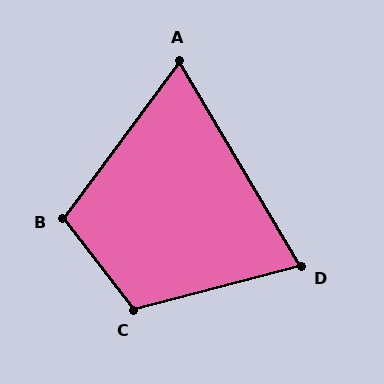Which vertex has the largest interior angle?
C, at approximately 113 degrees.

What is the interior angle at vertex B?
Approximately 106 degrees (obtuse).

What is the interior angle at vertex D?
Approximately 74 degrees (acute).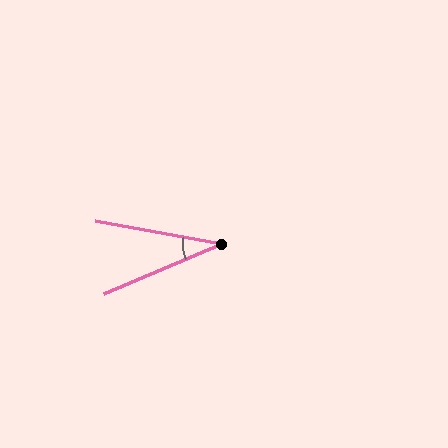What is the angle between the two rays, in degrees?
Approximately 33 degrees.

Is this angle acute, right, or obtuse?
It is acute.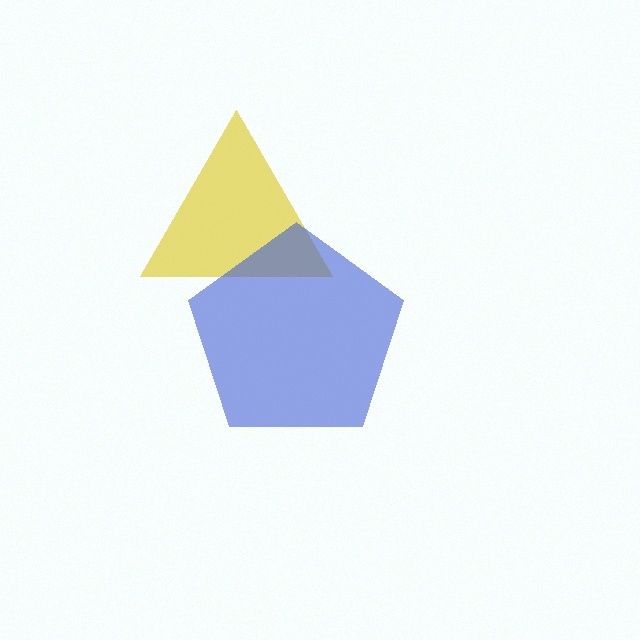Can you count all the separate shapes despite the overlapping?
Yes, there are 2 separate shapes.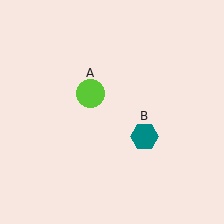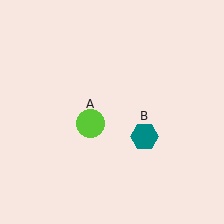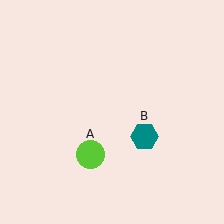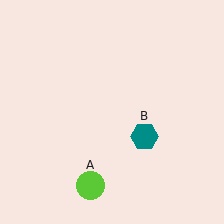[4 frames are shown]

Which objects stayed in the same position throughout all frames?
Teal hexagon (object B) remained stationary.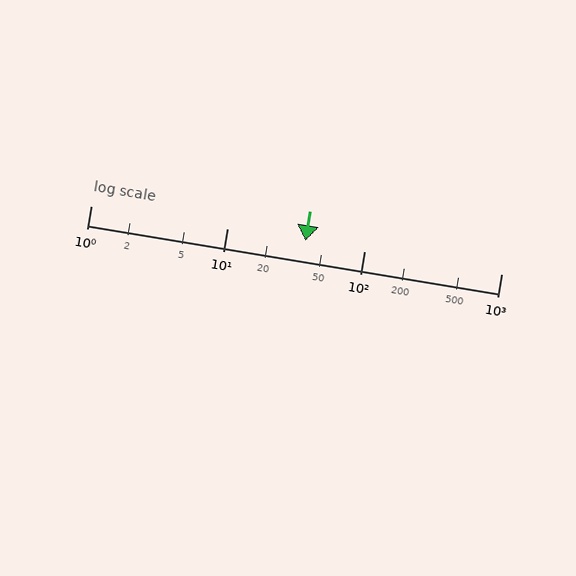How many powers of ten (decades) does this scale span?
The scale spans 3 decades, from 1 to 1000.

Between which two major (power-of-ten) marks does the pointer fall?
The pointer is between 10 and 100.